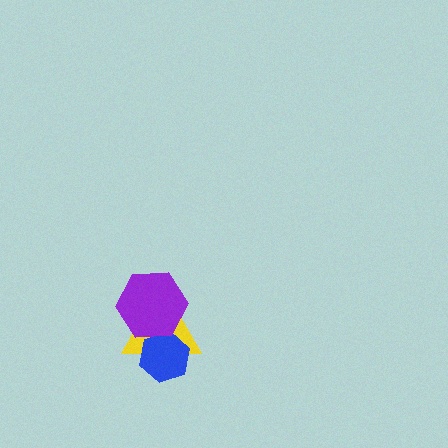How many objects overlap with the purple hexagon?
2 objects overlap with the purple hexagon.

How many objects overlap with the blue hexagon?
2 objects overlap with the blue hexagon.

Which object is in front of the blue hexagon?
The purple hexagon is in front of the blue hexagon.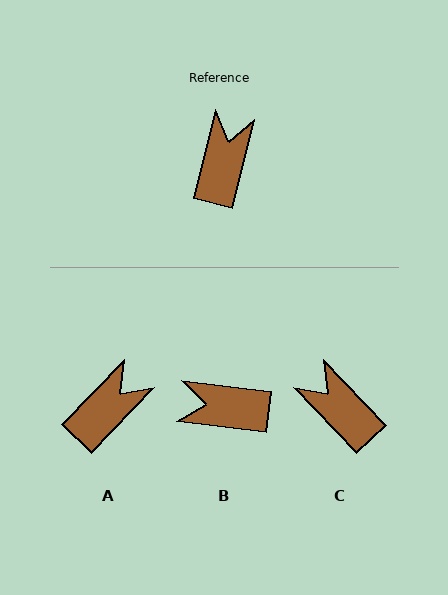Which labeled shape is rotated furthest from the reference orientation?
B, about 97 degrees away.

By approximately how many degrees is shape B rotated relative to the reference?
Approximately 97 degrees counter-clockwise.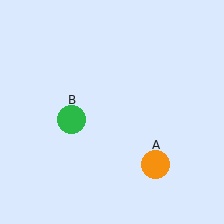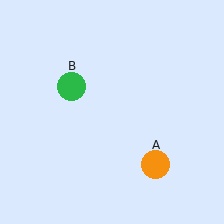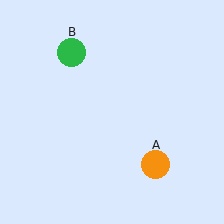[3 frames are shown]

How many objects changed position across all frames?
1 object changed position: green circle (object B).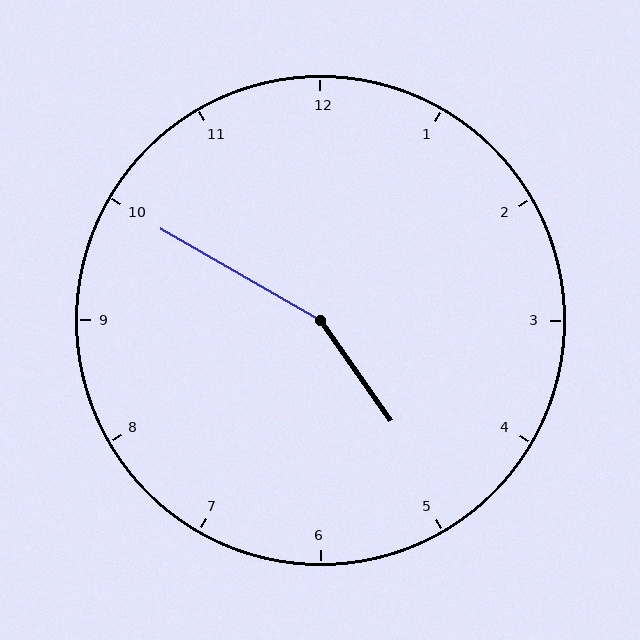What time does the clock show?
4:50.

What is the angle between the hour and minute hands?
Approximately 155 degrees.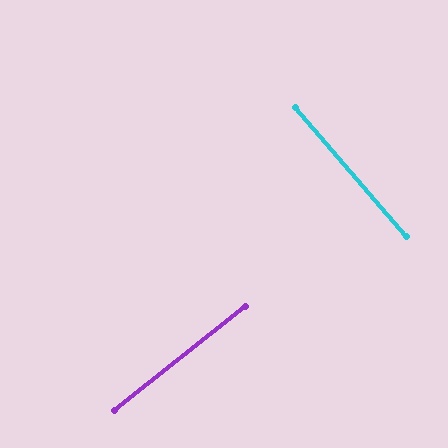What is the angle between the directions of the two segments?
Approximately 88 degrees.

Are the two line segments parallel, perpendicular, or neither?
Perpendicular — they meet at approximately 88°.